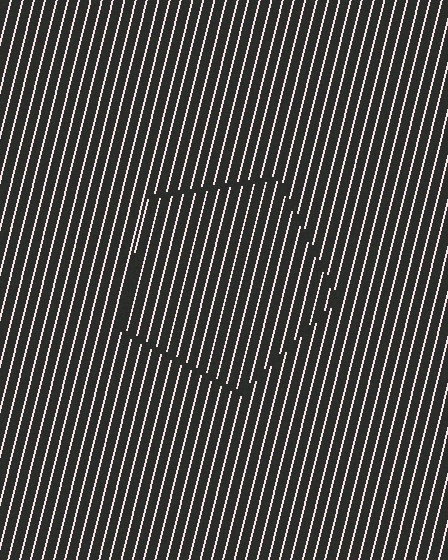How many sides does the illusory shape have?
5 sides — the line-ends trace a pentagon.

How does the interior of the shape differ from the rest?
The interior of the shape contains the same grating, shifted by half a period — the contour is defined by the phase discontinuity where line-ends from the inner and outer gratings abut.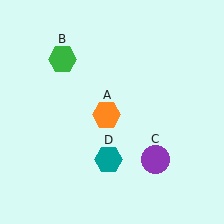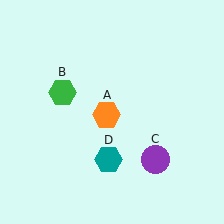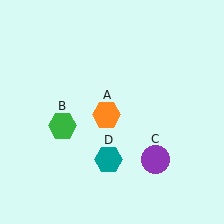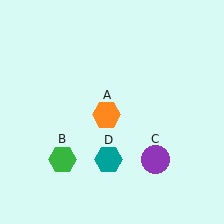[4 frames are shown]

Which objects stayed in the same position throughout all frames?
Orange hexagon (object A) and purple circle (object C) and teal hexagon (object D) remained stationary.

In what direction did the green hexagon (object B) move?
The green hexagon (object B) moved down.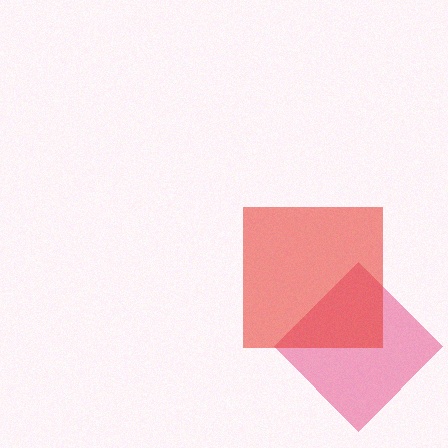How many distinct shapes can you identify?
There are 2 distinct shapes: a pink diamond, a red square.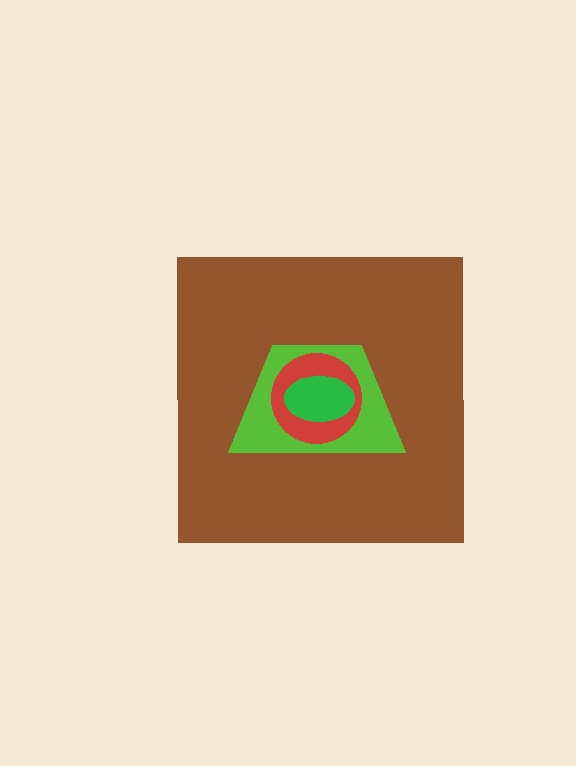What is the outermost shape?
The brown square.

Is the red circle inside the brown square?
Yes.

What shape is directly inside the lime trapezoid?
The red circle.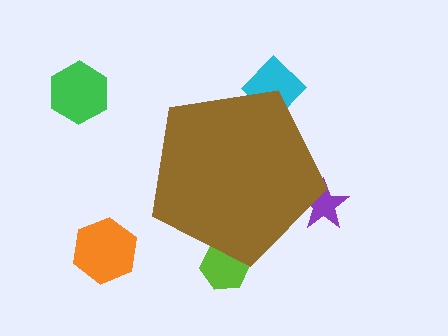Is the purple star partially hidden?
Yes, the purple star is partially hidden behind the brown pentagon.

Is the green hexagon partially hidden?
No, the green hexagon is fully visible.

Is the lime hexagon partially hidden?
Yes, the lime hexagon is partially hidden behind the brown pentagon.